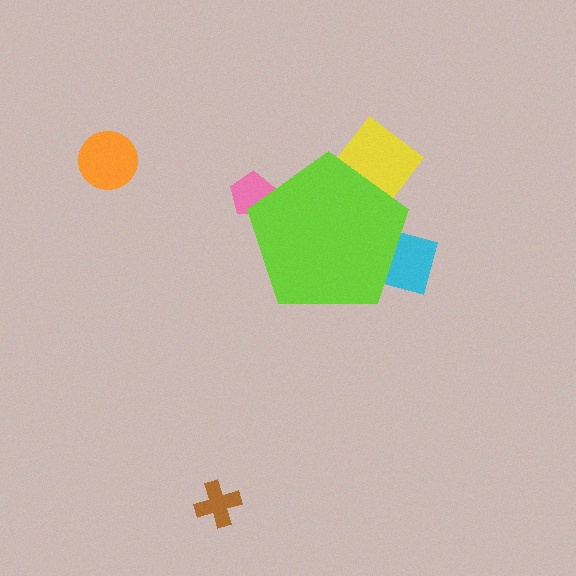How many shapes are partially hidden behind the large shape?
3 shapes are partially hidden.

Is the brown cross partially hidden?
No, the brown cross is fully visible.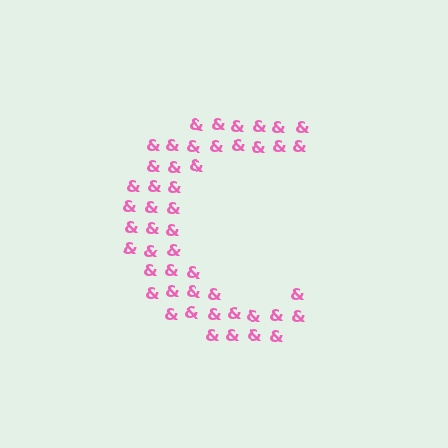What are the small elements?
The small elements are ampersands.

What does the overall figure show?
The overall figure shows the letter C.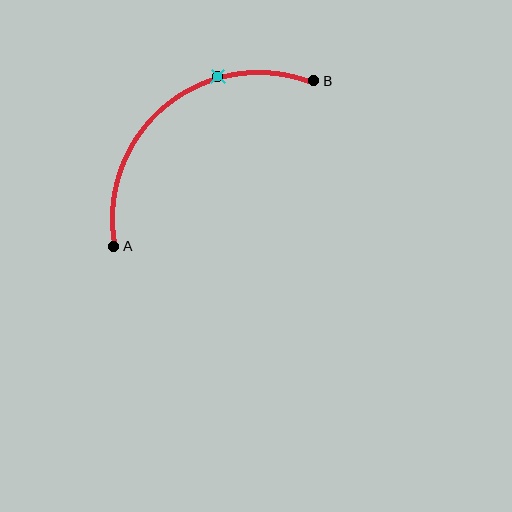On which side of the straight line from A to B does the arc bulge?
The arc bulges above and to the left of the straight line connecting A and B.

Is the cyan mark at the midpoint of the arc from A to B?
No. The cyan mark lies on the arc but is closer to endpoint B. The arc midpoint would be at the point on the curve equidistant along the arc from both A and B.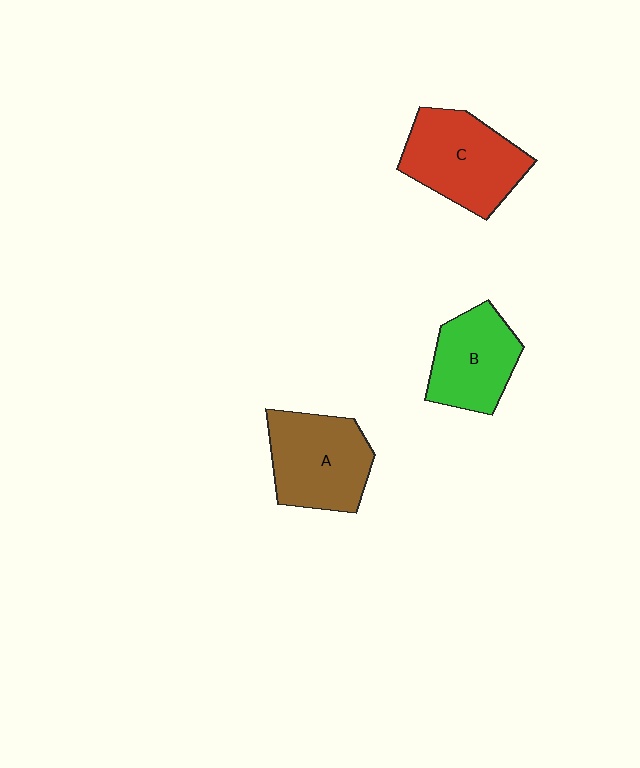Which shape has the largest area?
Shape C (red).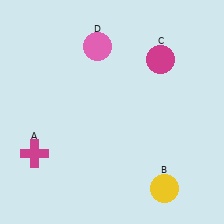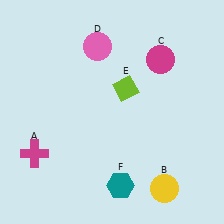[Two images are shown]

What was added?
A lime diamond (E), a teal hexagon (F) were added in Image 2.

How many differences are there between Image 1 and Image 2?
There are 2 differences between the two images.